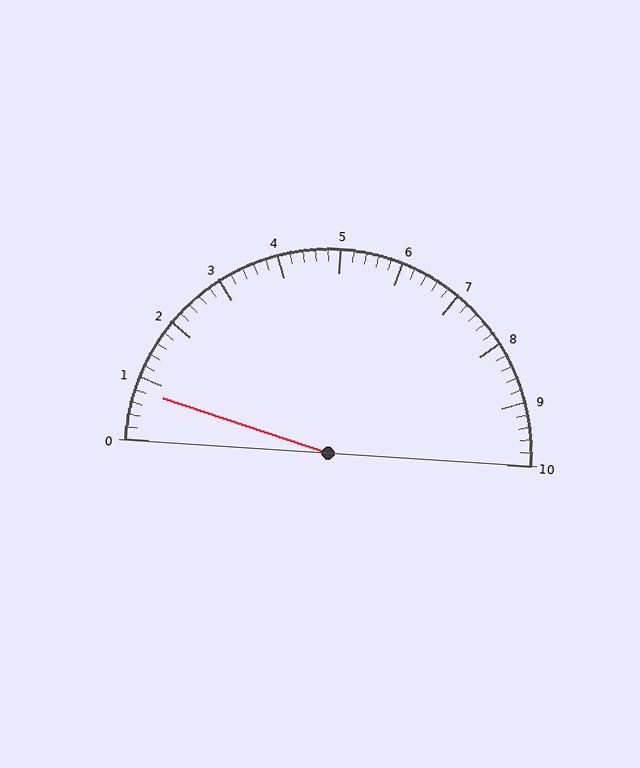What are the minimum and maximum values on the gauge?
The gauge ranges from 0 to 10.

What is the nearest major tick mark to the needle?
The nearest major tick mark is 1.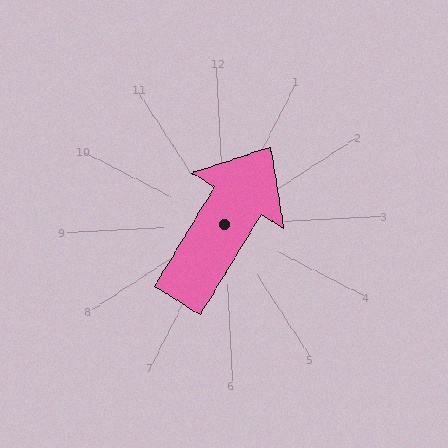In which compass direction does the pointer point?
Northeast.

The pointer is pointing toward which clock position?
Roughly 1 o'clock.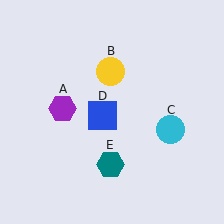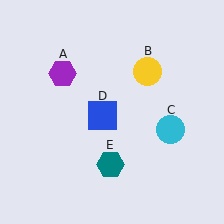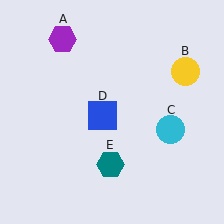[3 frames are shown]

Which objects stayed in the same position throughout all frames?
Cyan circle (object C) and blue square (object D) and teal hexagon (object E) remained stationary.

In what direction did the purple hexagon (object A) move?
The purple hexagon (object A) moved up.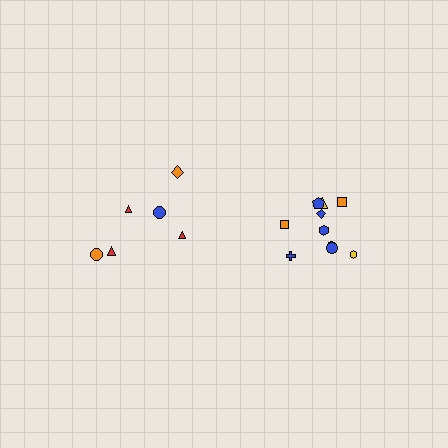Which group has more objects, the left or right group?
The right group.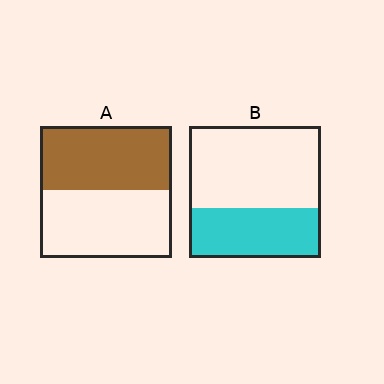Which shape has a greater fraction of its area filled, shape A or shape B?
Shape A.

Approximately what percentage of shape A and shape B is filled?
A is approximately 50% and B is approximately 40%.